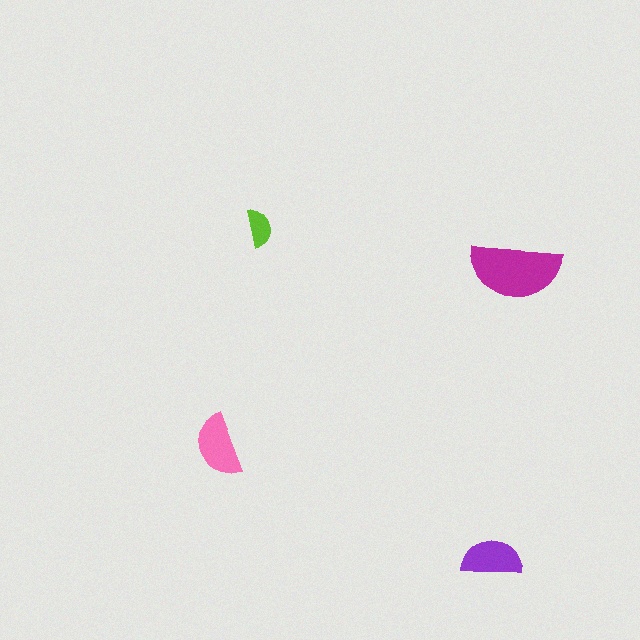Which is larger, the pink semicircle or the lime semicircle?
The pink one.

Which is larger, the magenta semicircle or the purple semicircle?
The magenta one.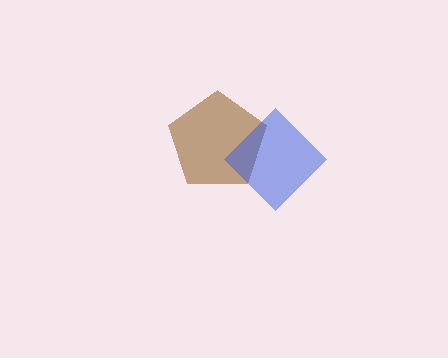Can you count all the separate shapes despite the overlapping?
Yes, there are 2 separate shapes.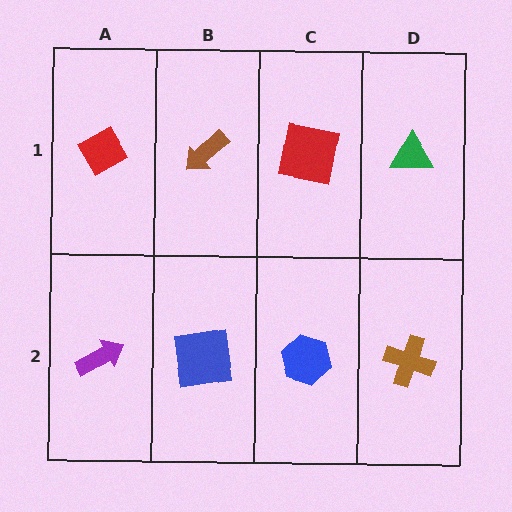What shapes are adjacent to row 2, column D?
A green triangle (row 1, column D), a blue hexagon (row 2, column C).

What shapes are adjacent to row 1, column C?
A blue hexagon (row 2, column C), a brown arrow (row 1, column B), a green triangle (row 1, column D).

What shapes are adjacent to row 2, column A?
A red diamond (row 1, column A), a blue square (row 2, column B).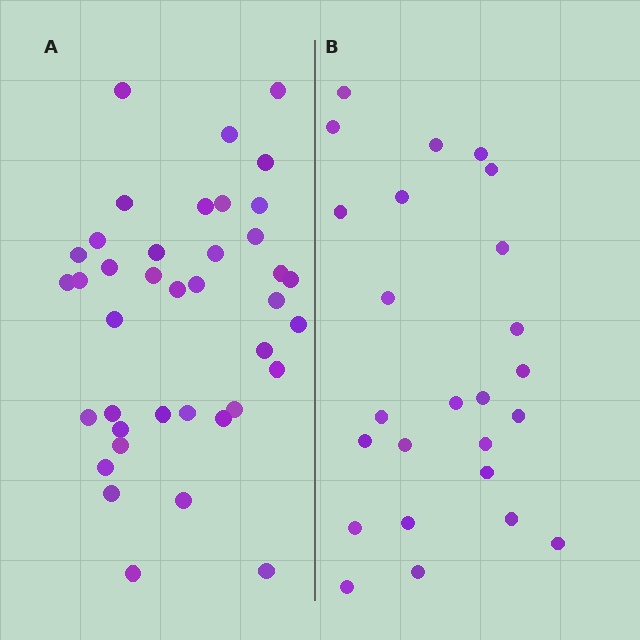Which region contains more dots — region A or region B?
Region A (the left region) has more dots.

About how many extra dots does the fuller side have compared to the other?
Region A has approximately 15 more dots than region B.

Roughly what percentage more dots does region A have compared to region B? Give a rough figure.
About 55% more.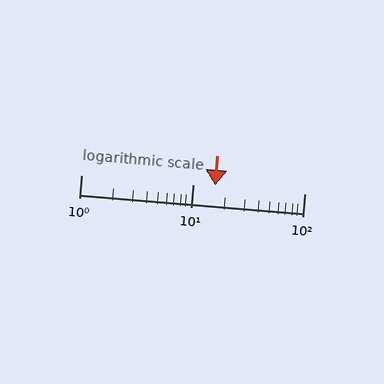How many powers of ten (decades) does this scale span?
The scale spans 2 decades, from 1 to 100.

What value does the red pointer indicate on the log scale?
The pointer indicates approximately 16.